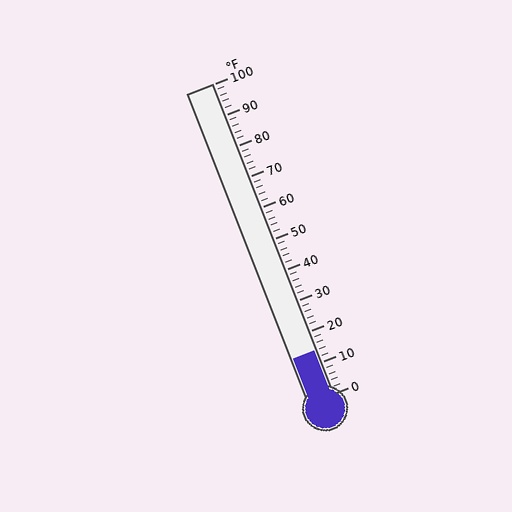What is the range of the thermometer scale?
The thermometer scale ranges from 0°F to 100°F.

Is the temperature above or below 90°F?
The temperature is below 90°F.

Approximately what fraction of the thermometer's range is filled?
The thermometer is filled to approximately 15% of its range.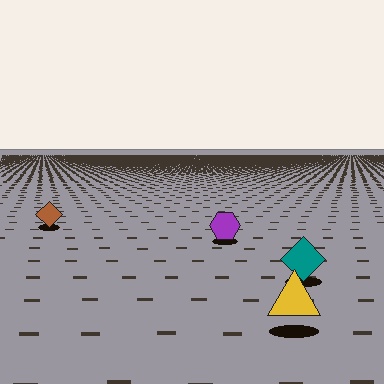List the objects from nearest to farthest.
From nearest to farthest: the yellow triangle, the teal diamond, the purple hexagon, the brown diamond.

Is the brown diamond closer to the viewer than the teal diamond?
No. The teal diamond is closer — you can tell from the texture gradient: the ground texture is coarser near it.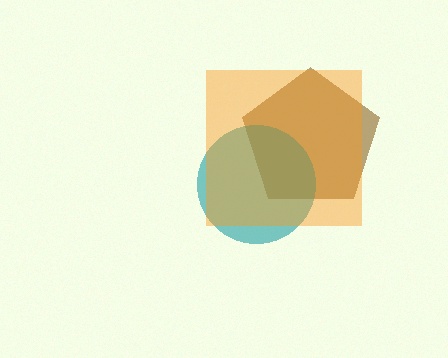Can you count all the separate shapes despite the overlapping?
Yes, there are 3 separate shapes.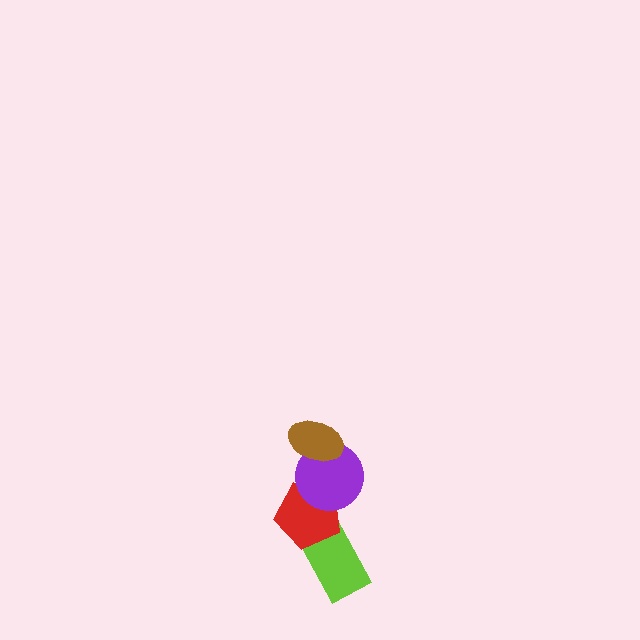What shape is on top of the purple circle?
The brown ellipse is on top of the purple circle.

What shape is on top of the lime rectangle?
The red pentagon is on top of the lime rectangle.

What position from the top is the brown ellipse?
The brown ellipse is 1st from the top.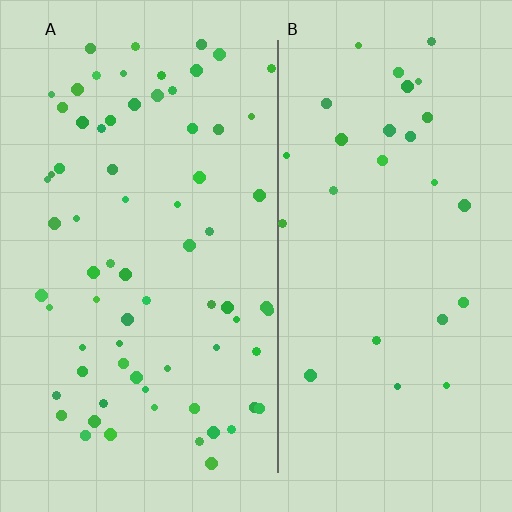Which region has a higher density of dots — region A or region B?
A (the left).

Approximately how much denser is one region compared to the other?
Approximately 2.6× — region A over region B.